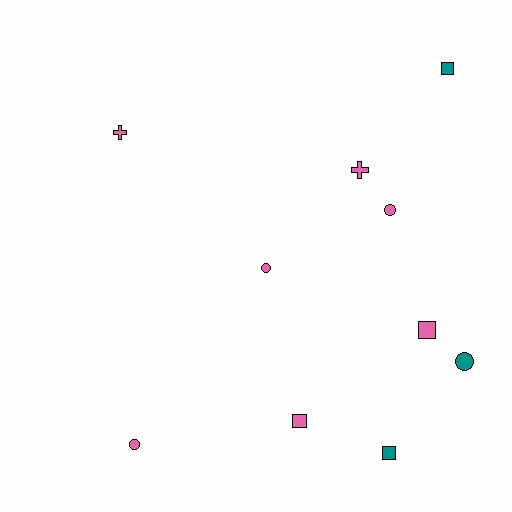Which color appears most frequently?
Pink, with 7 objects.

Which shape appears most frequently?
Circle, with 4 objects.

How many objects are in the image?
There are 10 objects.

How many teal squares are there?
There are 2 teal squares.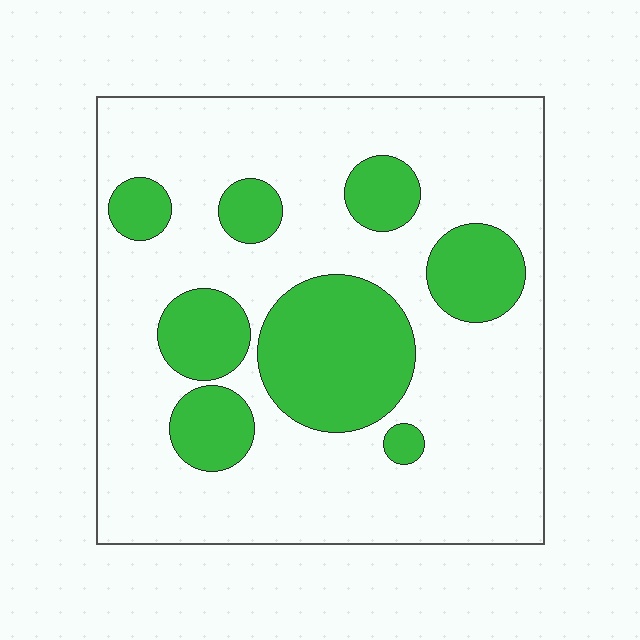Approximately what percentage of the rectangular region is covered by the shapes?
Approximately 25%.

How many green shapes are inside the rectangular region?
8.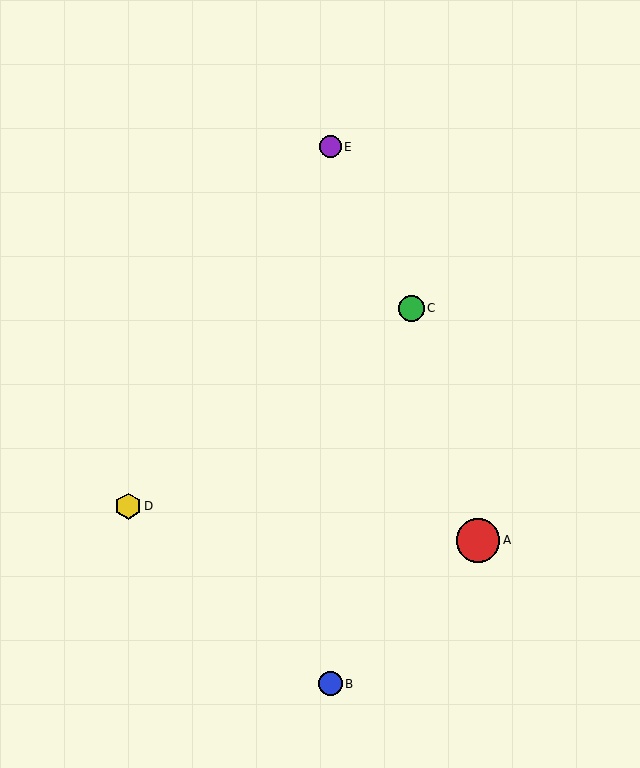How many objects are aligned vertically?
2 objects (B, E) are aligned vertically.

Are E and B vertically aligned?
Yes, both are at x≈330.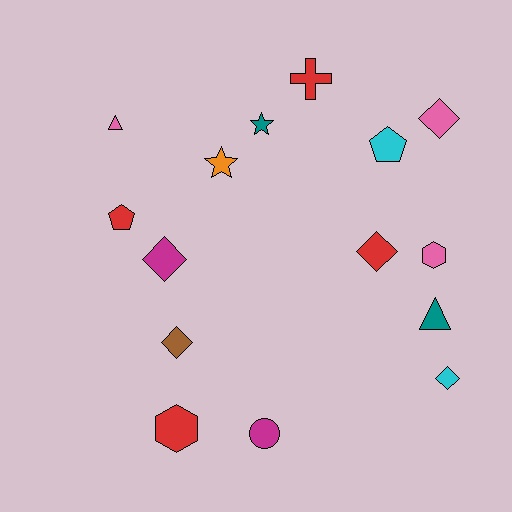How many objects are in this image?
There are 15 objects.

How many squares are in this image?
There are no squares.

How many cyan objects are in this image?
There are 2 cyan objects.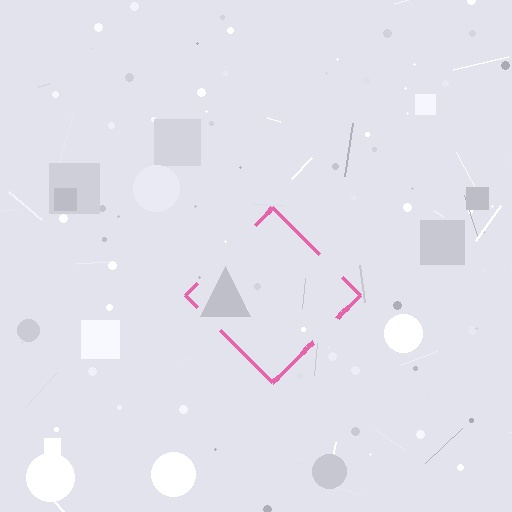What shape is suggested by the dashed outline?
The dashed outline suggests a diamond.